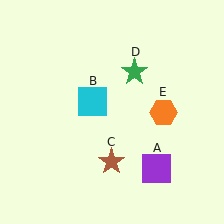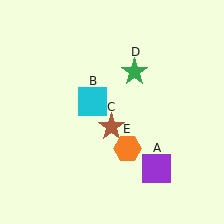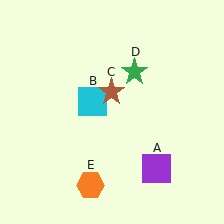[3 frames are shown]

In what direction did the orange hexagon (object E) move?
The orange hexagon (object E) moved down and to the left.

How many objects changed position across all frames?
2 objects changed position: brown star (object C), orange hexagon (object E).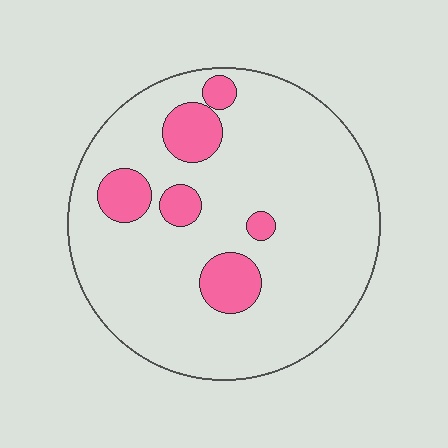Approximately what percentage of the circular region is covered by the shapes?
Approximately 15%.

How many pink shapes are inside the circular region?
6.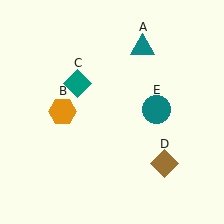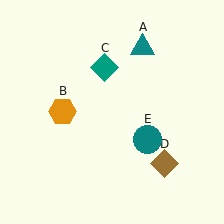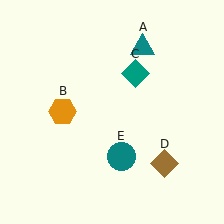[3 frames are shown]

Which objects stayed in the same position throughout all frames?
Teal triangle (object A) and orange hexagon (object B) and brown diamond (object D) remained stationary.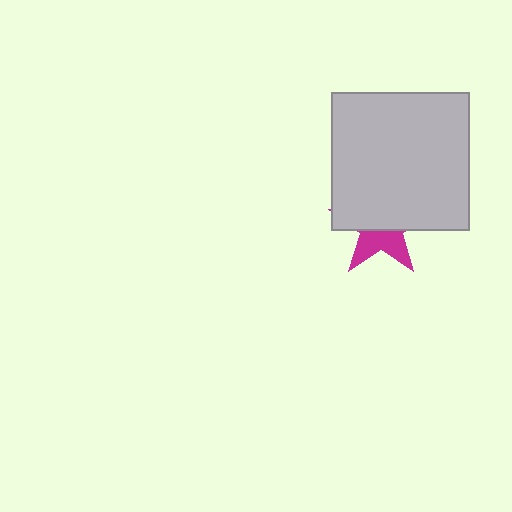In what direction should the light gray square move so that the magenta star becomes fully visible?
The light gray square should move up. That is the shortest direction to clear the overlap and leave the magenta star fully visible.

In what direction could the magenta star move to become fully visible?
The magenta star could move down. That would shift it out from behind the light gray square entirely.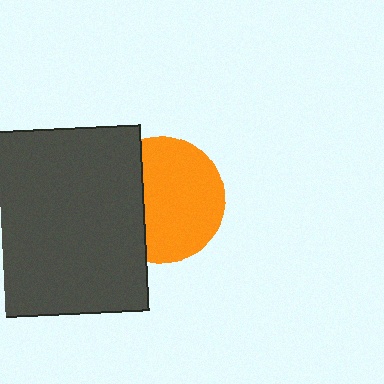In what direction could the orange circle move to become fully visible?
The orange circle could move right. That would shift it out from behind the dark gray square entirely.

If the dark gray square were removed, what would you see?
You would see the complete orange circle.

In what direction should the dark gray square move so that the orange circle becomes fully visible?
The dark gray square should move left. That is the shortest direction to clear the overlap and leave the orange circle fully visible.